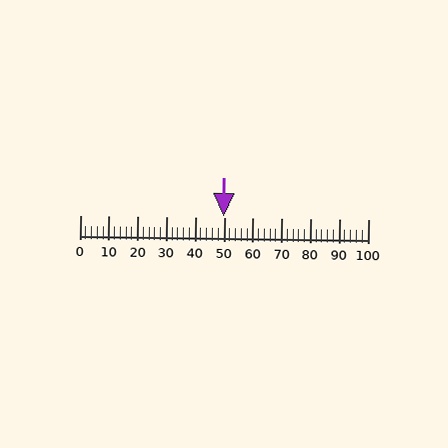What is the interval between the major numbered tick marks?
The major tick marks are spaced 10 units apart.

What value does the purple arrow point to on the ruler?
The purple arrow points to approximately 50.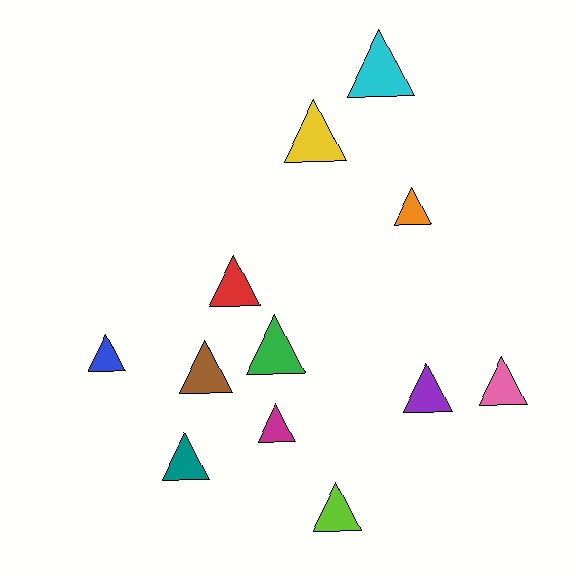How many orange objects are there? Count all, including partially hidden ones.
There is 1 orange object.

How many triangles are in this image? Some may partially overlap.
There are 12 triangles.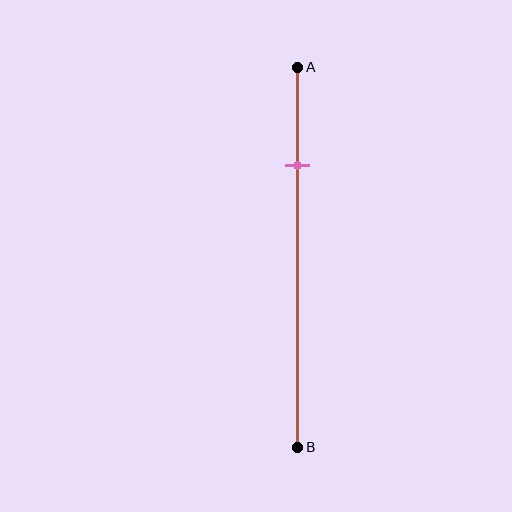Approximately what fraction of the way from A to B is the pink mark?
The pink mark is approximately 25% of the way from A to B.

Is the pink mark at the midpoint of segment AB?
No, the mark is at about 25% from A, not at the 50% midpoint.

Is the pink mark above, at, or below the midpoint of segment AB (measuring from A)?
The pink mark is above the midpoint of segment AB.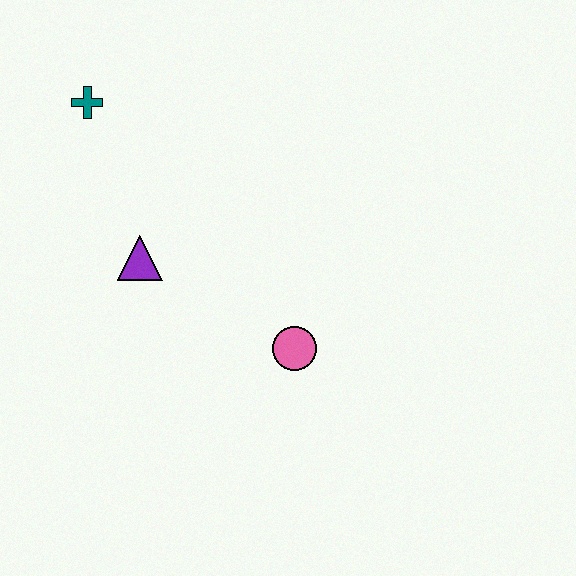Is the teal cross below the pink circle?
No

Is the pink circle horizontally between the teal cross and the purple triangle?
No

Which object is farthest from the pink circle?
The teal cross is farthest from the pink circle.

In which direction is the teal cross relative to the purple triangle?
The teal cross is above the purple triangle.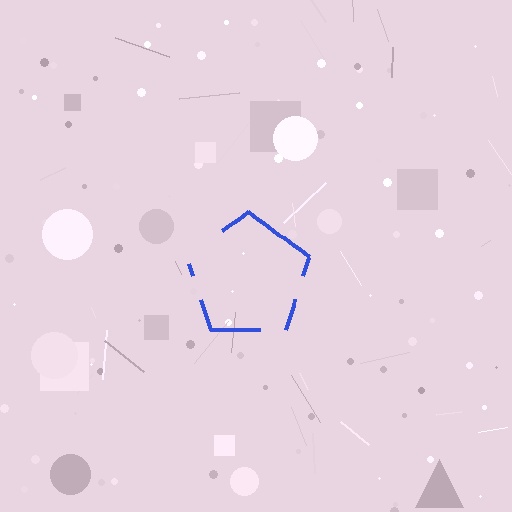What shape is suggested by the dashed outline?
The dashed outline suggests a pentagon.